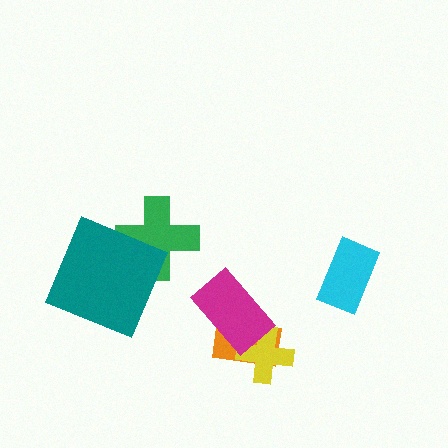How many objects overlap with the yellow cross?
2 objects overlap with the yellow cross.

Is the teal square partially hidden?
No, no other shape covers it.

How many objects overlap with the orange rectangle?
2 objects overlap with the orange rectangle.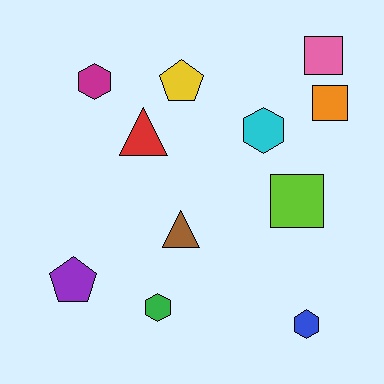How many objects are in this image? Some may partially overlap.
There are 11 objects.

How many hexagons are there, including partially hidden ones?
There are 4 hexagons.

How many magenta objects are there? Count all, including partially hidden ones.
There is 1 magenta object.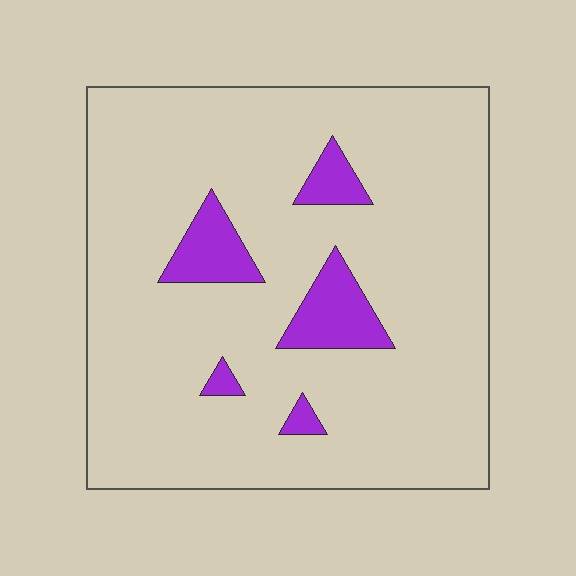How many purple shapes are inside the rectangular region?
5.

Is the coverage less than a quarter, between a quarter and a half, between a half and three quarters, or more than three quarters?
Less than a quarter.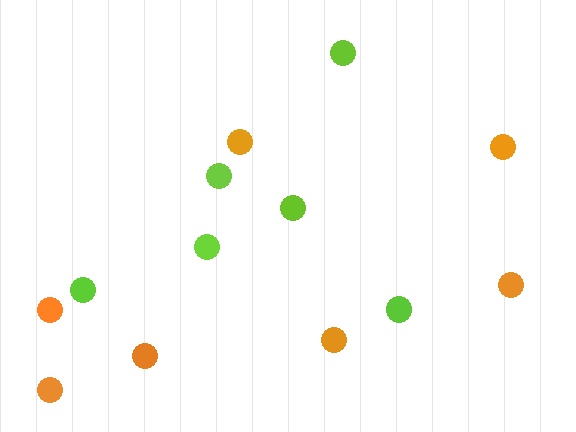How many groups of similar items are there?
There are 2 groups: one group of lime circles (6) and one group of orange circles (7).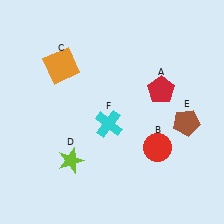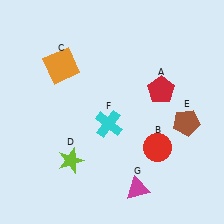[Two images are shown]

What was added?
A magenta triangle (G) was added in Image 2.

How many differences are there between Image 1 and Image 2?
There is 1 difference between the two images.